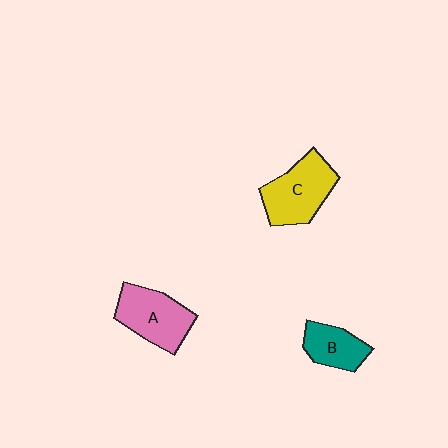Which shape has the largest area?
Shape C (yellow).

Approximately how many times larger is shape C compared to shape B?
Approximately 1.6 times.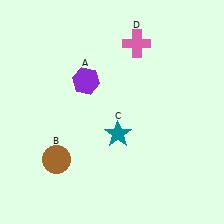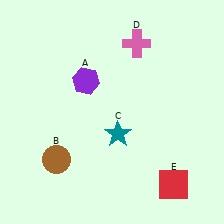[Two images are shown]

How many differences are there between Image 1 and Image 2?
There is 1 difference between the two images.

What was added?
A red square (E) was added in Image 2.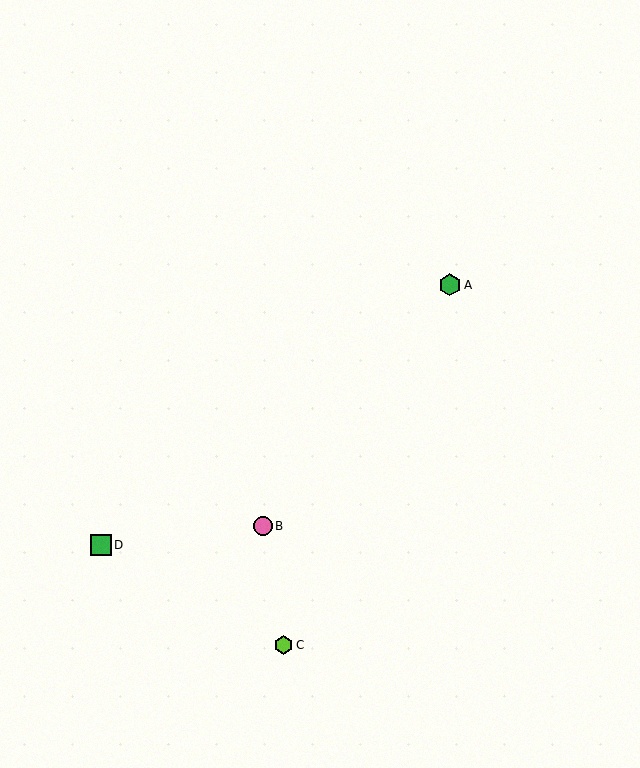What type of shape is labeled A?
Shape A is a green hexagon.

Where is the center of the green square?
The center of the green square is at (100, 545).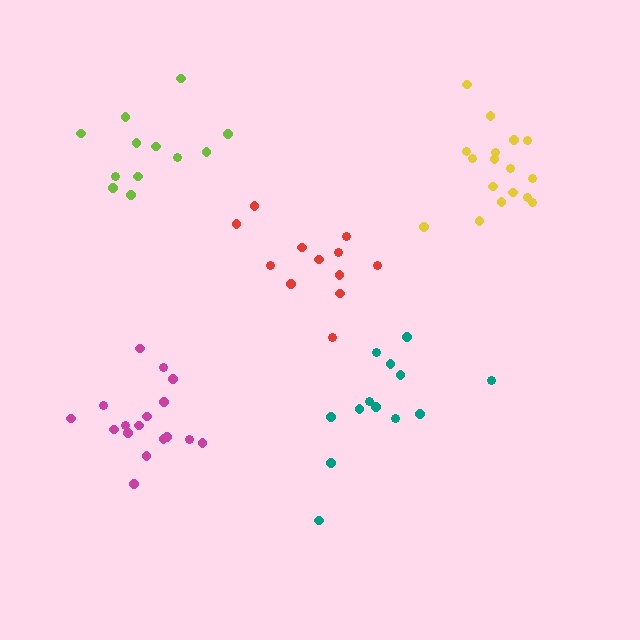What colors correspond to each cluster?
The clusters are colored: red, magenta, yellow, teal, lime.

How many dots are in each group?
Group 1: 12 dots, Group 2: 17 dots, Group 3: 17 dots, Group 4: 13 dots, Group 5: 12 dots (71 total).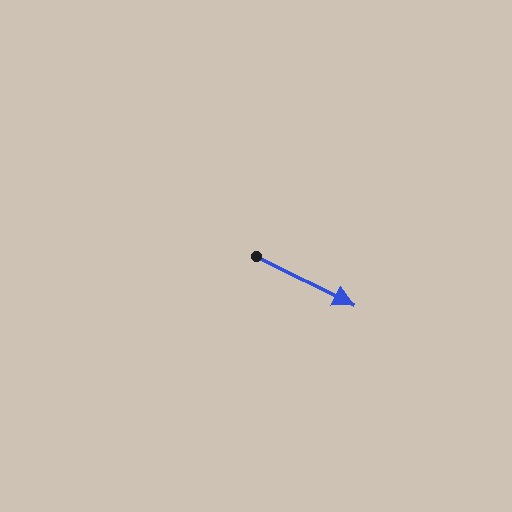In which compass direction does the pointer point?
Southeast.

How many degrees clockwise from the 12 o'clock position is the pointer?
Approximately 117 degrees.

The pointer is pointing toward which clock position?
Roughly 4 o'clock.